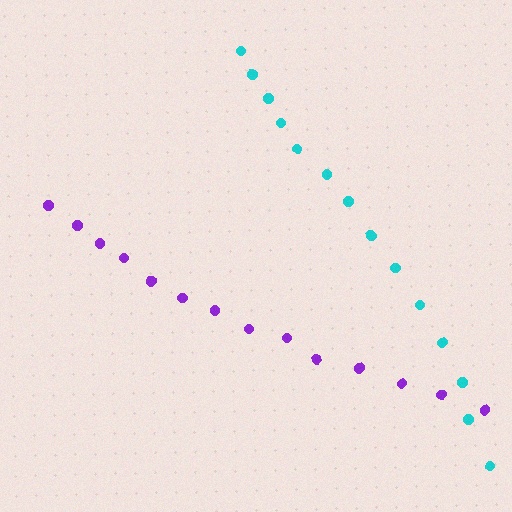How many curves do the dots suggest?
There are 2 distinct paths.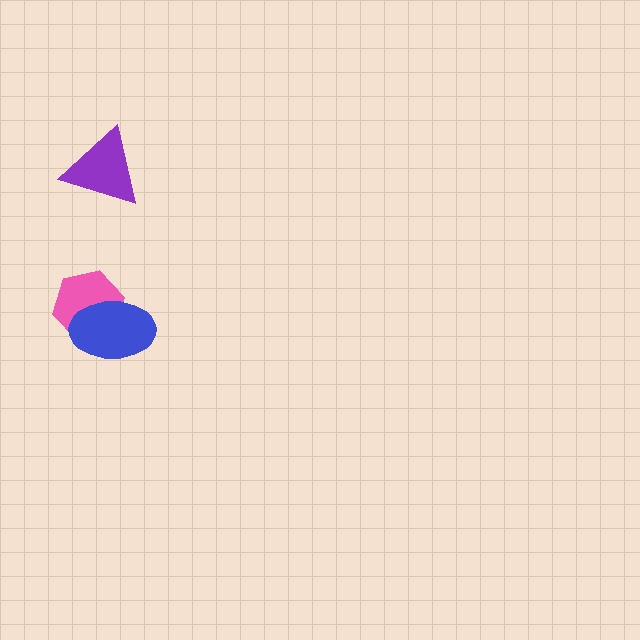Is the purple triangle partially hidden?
No, no other shape covers it.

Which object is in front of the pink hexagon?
The blue ellipse is in front of the pink hexagon.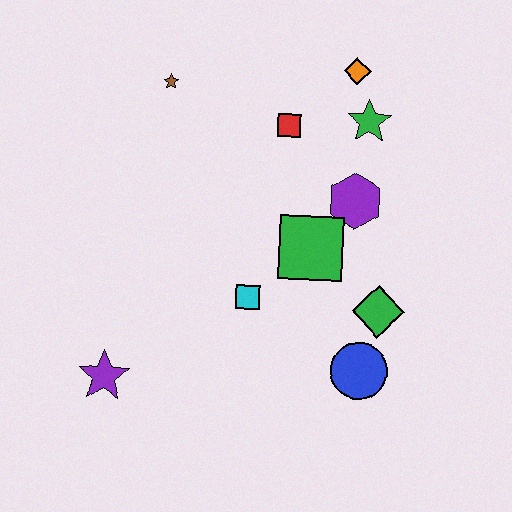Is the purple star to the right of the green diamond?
No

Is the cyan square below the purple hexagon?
Yes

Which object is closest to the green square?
The purple hexagon is closest to the green square.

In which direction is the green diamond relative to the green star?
The green diamond is below the green star.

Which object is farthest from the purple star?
The orange diamond is farthest from the purple star.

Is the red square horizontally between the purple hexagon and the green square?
No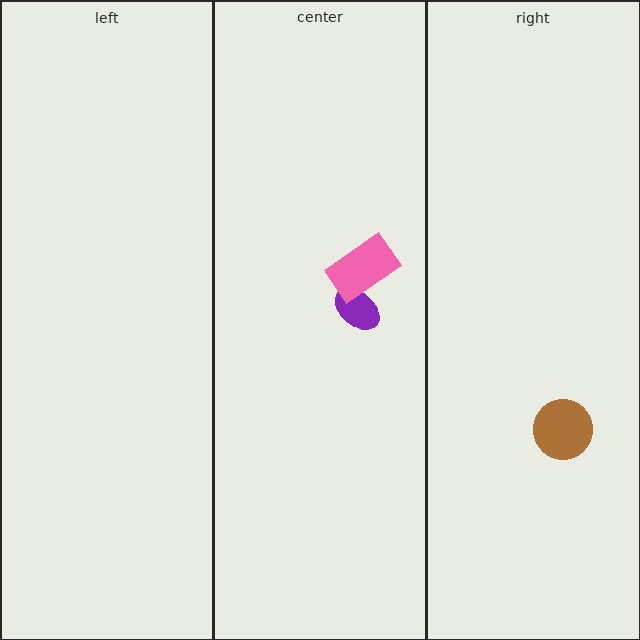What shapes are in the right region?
The brown circle.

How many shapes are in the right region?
1.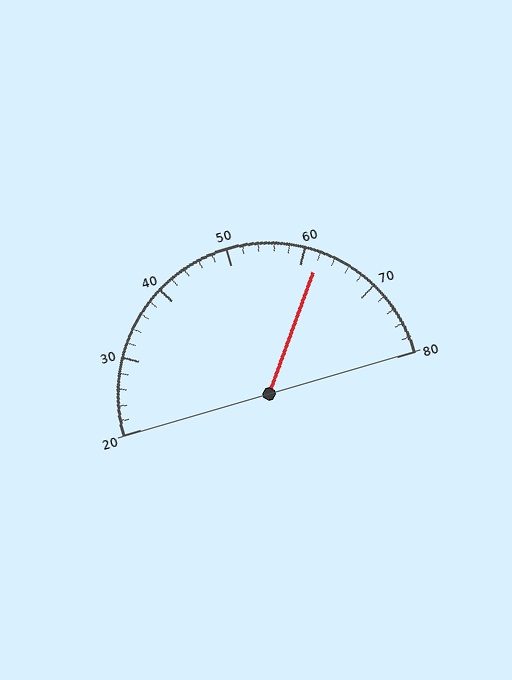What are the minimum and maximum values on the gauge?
The gauge ranges from 20 to 80.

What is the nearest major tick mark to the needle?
The nearest major tick mark is 60.